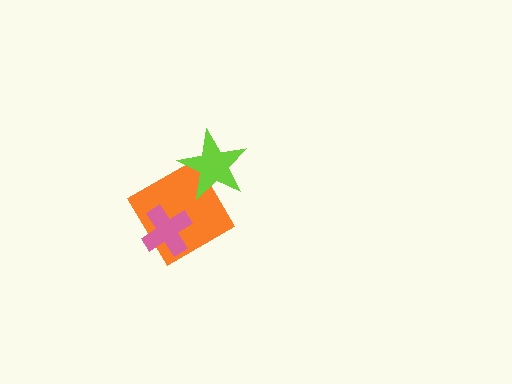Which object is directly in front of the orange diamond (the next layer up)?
The pink cross is directly in front of the orange diamond.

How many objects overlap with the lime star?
1 object overlaps with the lime star.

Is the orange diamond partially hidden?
Yes, it is partially covered by another shape.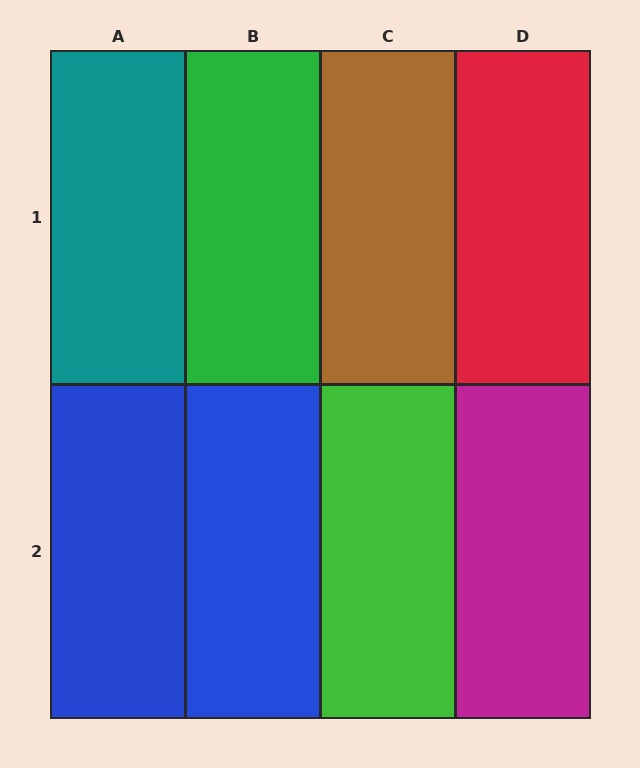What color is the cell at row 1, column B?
Green.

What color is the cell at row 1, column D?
Red.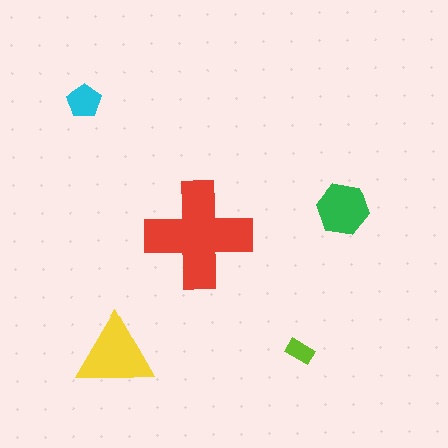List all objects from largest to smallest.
The red cross, the yellow triangle, the green hexagon, the cyan pentagon, the lime rectangle.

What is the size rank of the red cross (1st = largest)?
1st.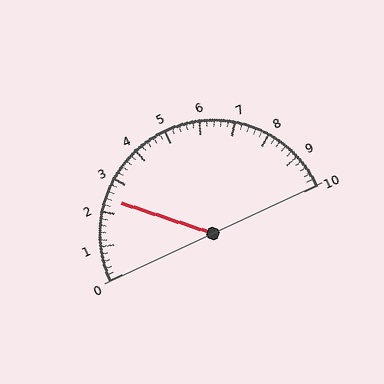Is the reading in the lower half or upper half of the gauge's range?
The reading is in the lower half of the range (0 to 10).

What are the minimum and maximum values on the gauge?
The gauge ranges from 0 to 10.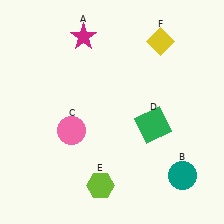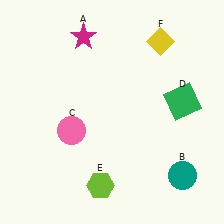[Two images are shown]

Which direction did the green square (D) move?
The green square (D) moved right.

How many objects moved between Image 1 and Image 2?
1 object moved between the two images.